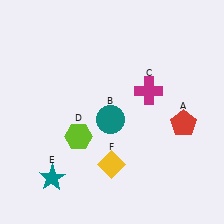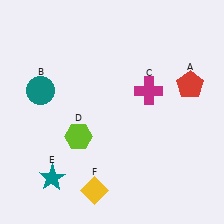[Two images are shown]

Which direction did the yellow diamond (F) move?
The yellow diamond (F) moved down.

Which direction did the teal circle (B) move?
The teal circle (B) moved left.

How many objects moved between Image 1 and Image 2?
3 objects moved between the two images.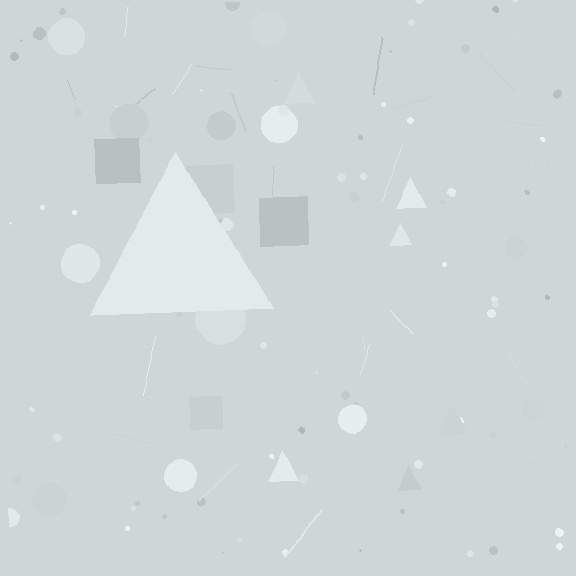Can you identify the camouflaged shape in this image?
The camouflaged shape is a triangle.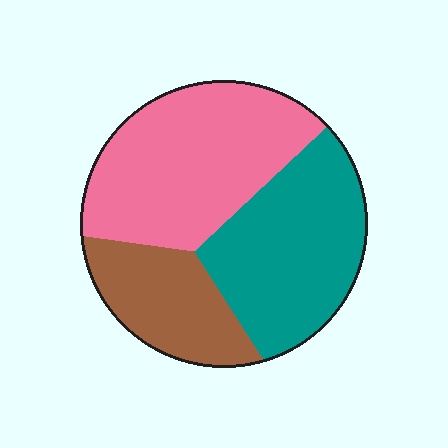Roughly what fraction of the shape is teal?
Teal takes up about three eighths (3/8) of the shape.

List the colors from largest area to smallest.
From largest to smallest: pink, teal, brown.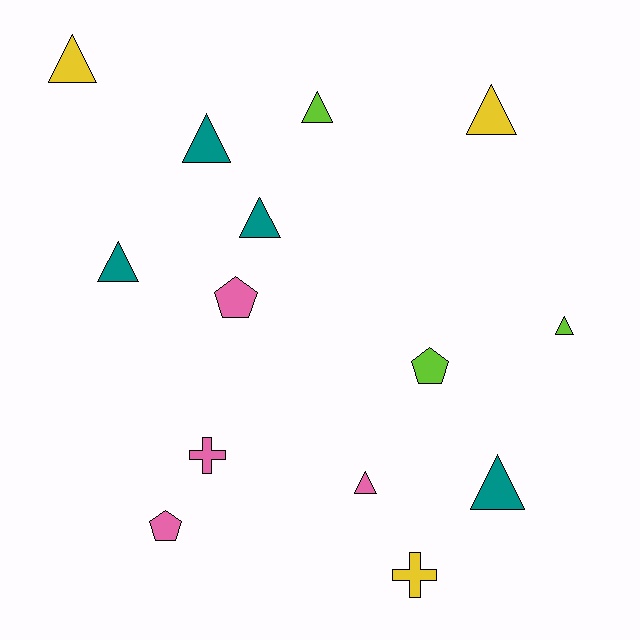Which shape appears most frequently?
Triangle, with 9 objects.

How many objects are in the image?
There are 14 objects.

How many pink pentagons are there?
There are 2 pink pentagons.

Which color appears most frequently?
Pink, with 4 objects.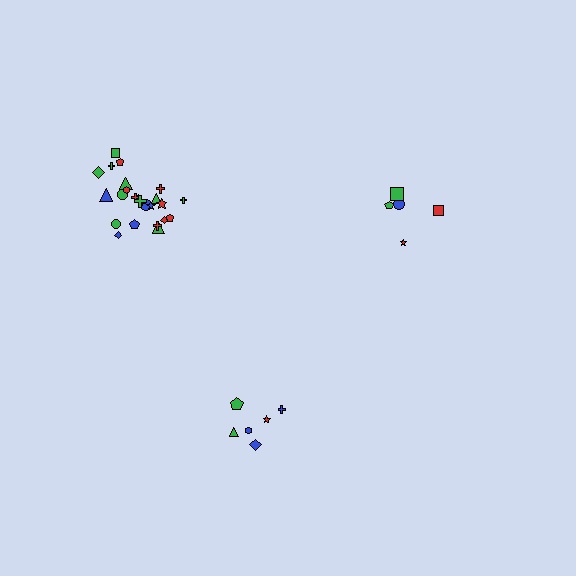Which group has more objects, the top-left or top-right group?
The top-left group.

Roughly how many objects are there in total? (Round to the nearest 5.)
Roughly 35 objects in total.